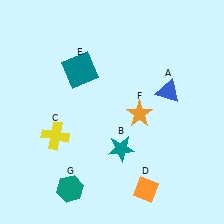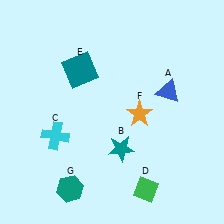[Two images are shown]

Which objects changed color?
C changed from yellow to cyan. D changed from orange to green.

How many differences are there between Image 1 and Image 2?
There are 2 differences between the two images.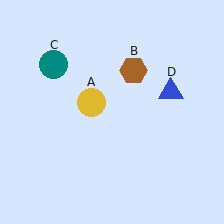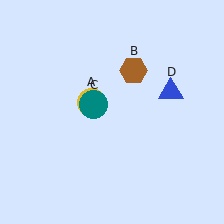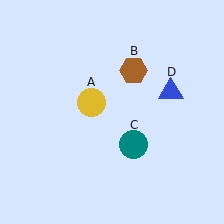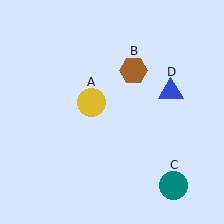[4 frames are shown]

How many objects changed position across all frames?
1 object changed position: teal circle (object C).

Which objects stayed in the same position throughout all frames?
Yellow circle (object A) and brown hexagon (object B) and blue triangle (object D) remained stationary.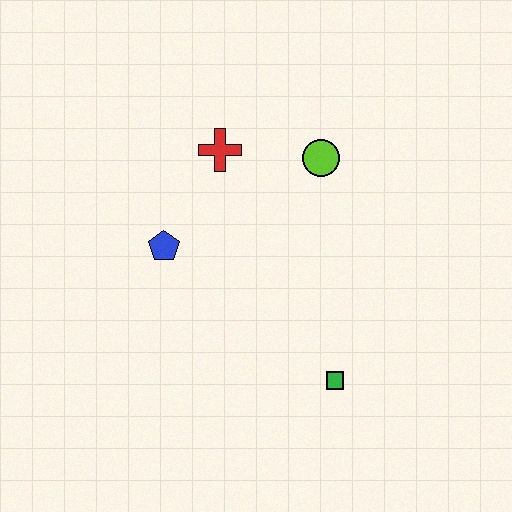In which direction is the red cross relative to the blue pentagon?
The red cross is above the blue pentagon.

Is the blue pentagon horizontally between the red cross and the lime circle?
No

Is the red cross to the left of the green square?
Yes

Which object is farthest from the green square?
The red cross is farthest from the green square.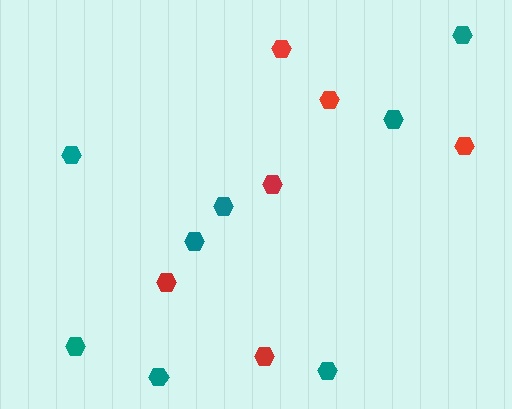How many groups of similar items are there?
There are 2 groups: one group of teal hexagons (8) and one group of red hexagons (6).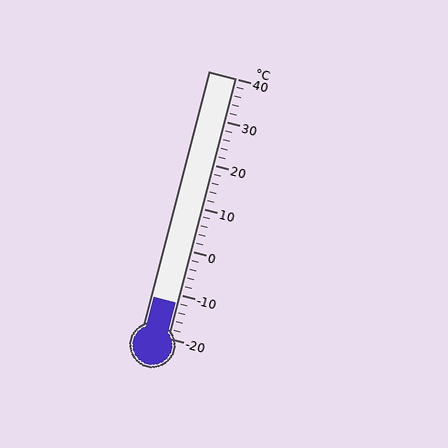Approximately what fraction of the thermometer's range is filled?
The thermometer is filled to approximately 15% of its range.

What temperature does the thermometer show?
The thermometer shows approximately -12°C.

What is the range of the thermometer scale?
The thermometer scale ranges from -20°C to 40°C.